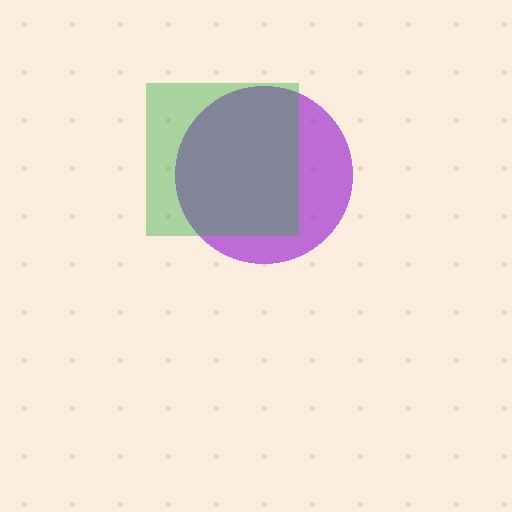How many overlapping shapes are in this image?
There are 2 overlapping shapes in the image.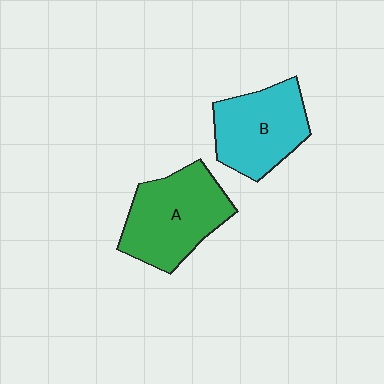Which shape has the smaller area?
Shape B (cyan).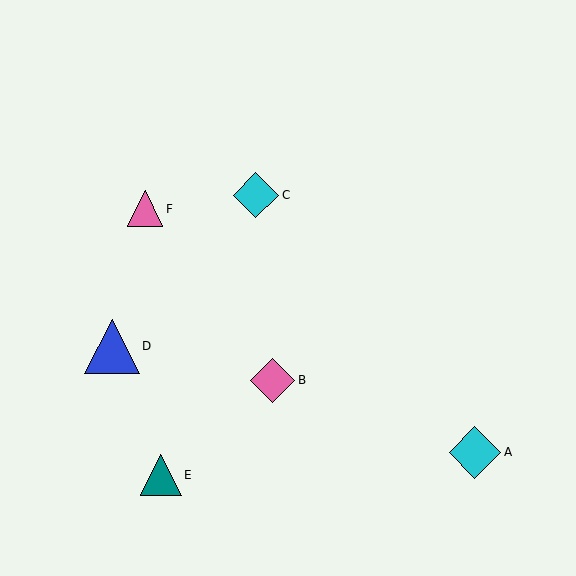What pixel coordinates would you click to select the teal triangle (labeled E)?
Click at (161, 475) to select the teal triangle E.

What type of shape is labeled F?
Shape F is a pink triangle.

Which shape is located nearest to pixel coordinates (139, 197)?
The pink triangle (labeled F) at (145, 209) is nearest to that location.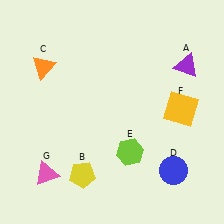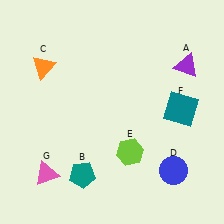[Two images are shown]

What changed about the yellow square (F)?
In Image 1, F is yellow. In Image 2, it changed to teal.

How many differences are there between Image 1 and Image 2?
There are 2 differences between the two images.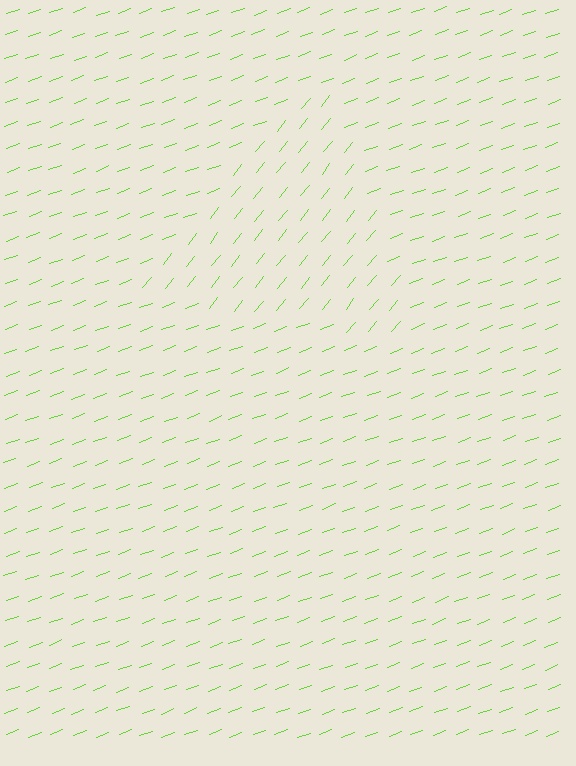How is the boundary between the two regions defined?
The boundary is defined purely by a change in line orientation (approximately 31 degrees difference). All lines are the same color and thickness.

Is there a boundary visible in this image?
Yes, there is a texture boundary formed by a change in line orientation.